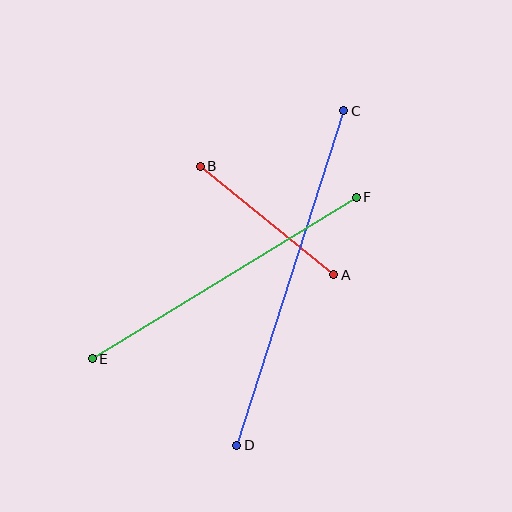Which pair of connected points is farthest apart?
Points C and D are farthest apart.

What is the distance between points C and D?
The distance is approximately 351 pixels.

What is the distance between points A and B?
The distance is approximately 172 pixels.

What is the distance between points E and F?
The distance is approximately 309 pixels.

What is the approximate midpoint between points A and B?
The midpoint is at approximately (267, 220) pixels.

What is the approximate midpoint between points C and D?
The midpoint is at approximately (290, 278) pixels.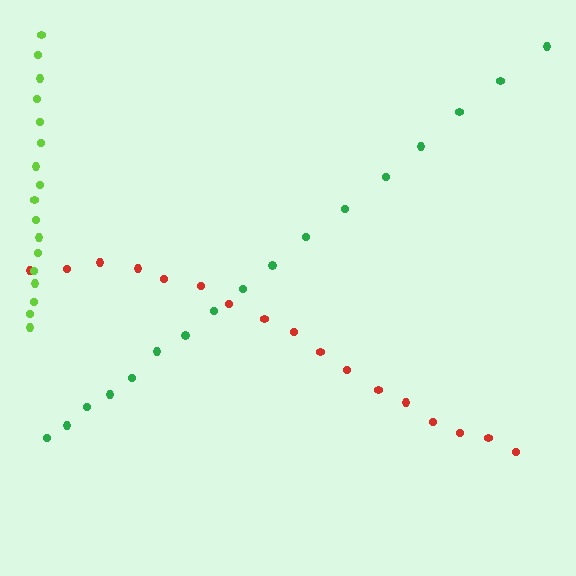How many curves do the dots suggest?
There are 3 distinct paths.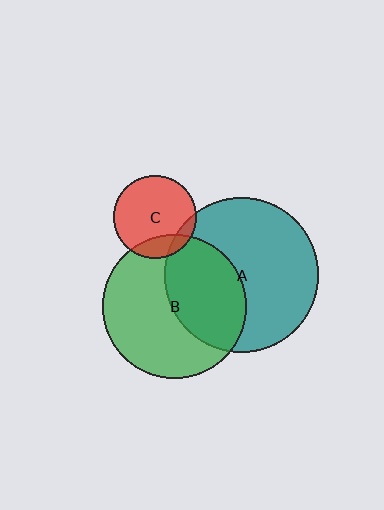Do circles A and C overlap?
Yes.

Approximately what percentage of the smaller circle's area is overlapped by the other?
Approximately 10%.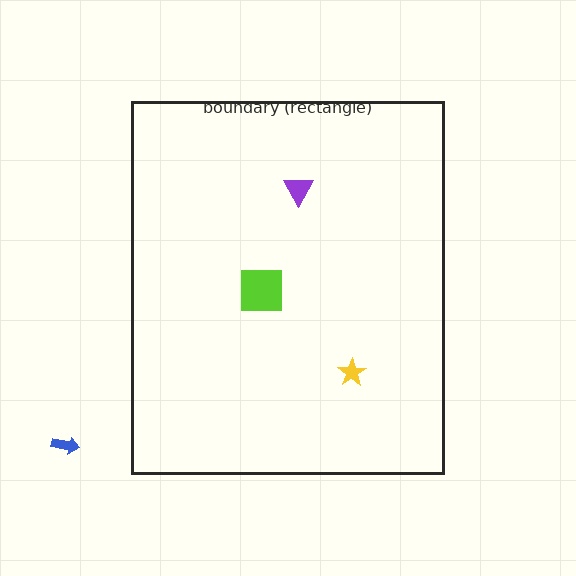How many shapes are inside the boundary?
3 inside, 1 outside.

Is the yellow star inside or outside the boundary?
Inside.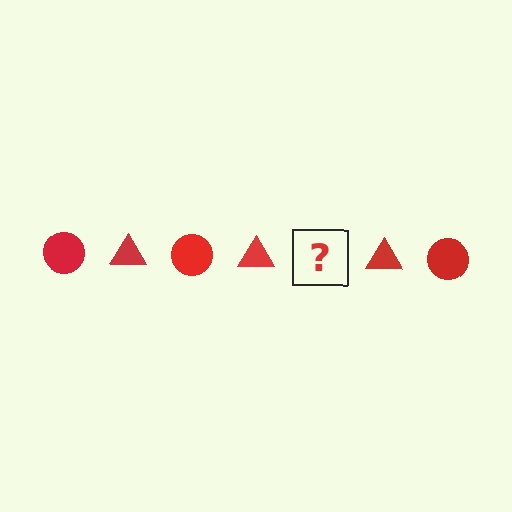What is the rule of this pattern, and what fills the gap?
The rule is that the pattern cycles through circle, triangle shapes in red. The gap should be filled with a red circle.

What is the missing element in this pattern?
The missing element is a red circle.